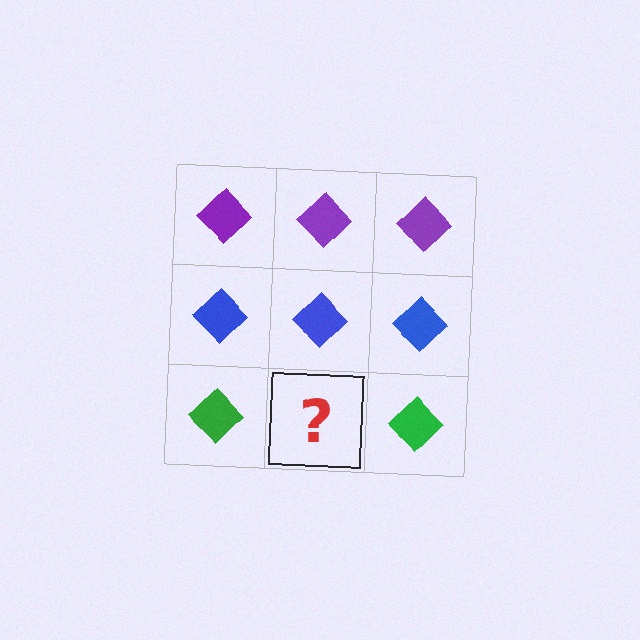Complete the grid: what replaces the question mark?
The question mark should be replaced with a green diamond.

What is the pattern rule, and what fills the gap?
The rule is that each row has a consistent color. The gap should be filled with a green diamond.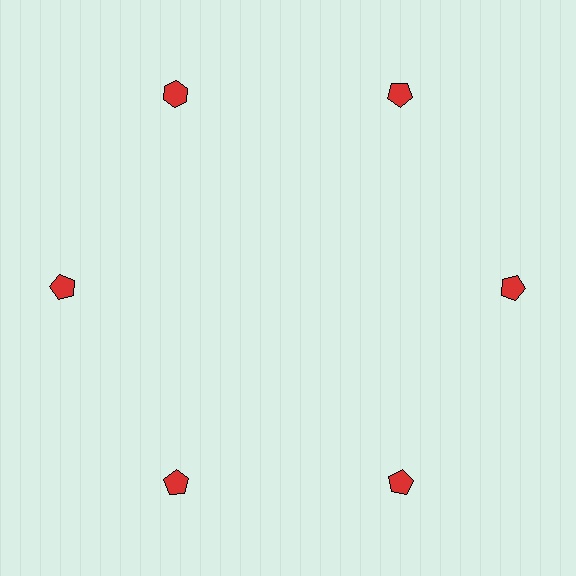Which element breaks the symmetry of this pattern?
The red hexagon at roughly the 11 o'clock position breaks the symmetry. All other shapes are red pentagons.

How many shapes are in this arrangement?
There are 6 shapes arranged in a ring pattern.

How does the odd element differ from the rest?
It has a different shape: hexagon instead of pentagon.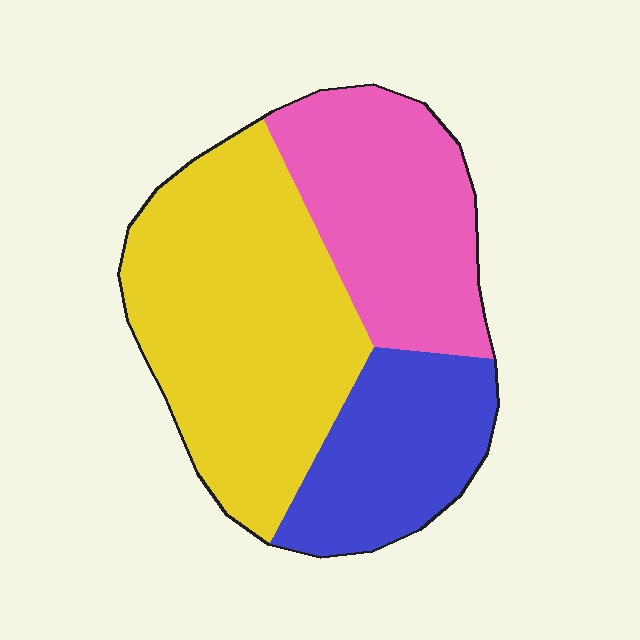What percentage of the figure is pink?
Pink takes up about one third (1/3) of the figure.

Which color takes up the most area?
Yellow, at roughly 50%.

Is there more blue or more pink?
Pink.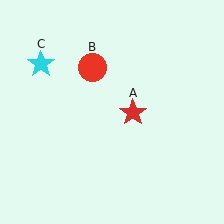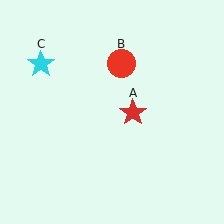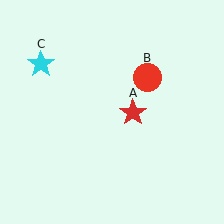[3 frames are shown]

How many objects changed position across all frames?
1 object changed position: red circle (object B).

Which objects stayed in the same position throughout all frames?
Red star (object A) and cyan star (object C) remained stationary.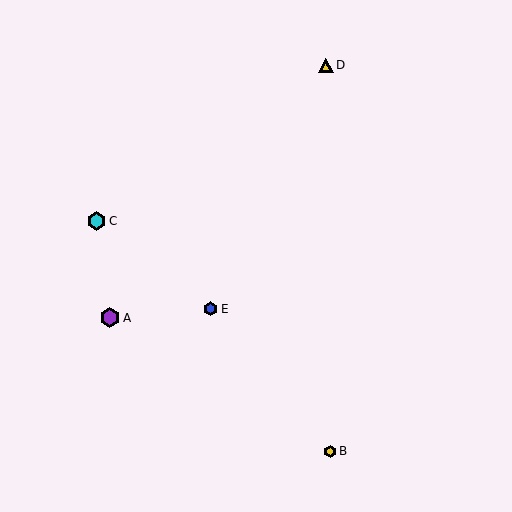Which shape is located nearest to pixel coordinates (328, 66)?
The yellow triangle (labeled D) at (326, 65) is nearest to that location.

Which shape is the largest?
The purple hexagon (labeled A) is the largest.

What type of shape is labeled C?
Shape C is a cyan hexagon.